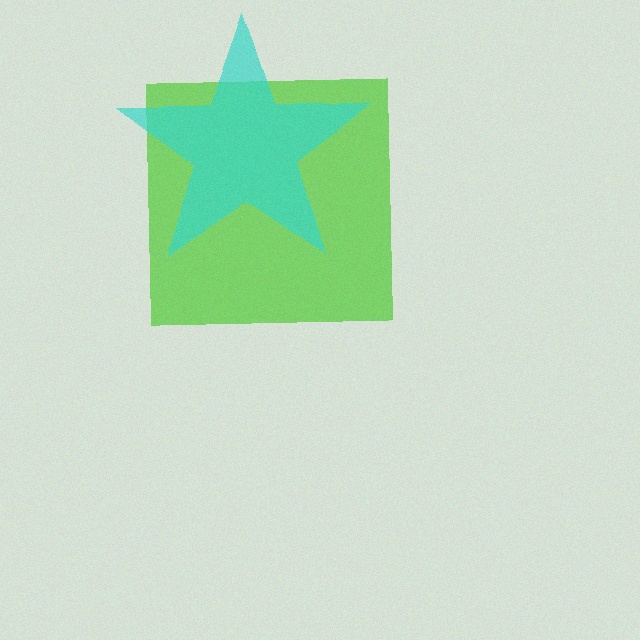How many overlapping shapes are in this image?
There are 2 overlapping shapes in the image.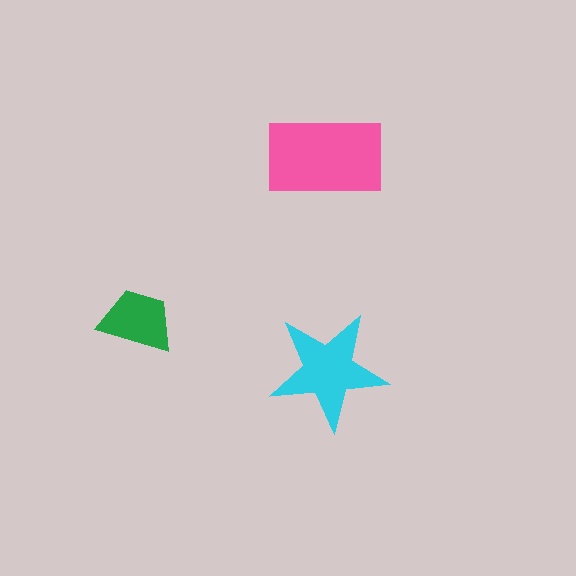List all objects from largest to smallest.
The pink rectangle, the cyan star, the green trapezoid.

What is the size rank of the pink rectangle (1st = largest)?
1st.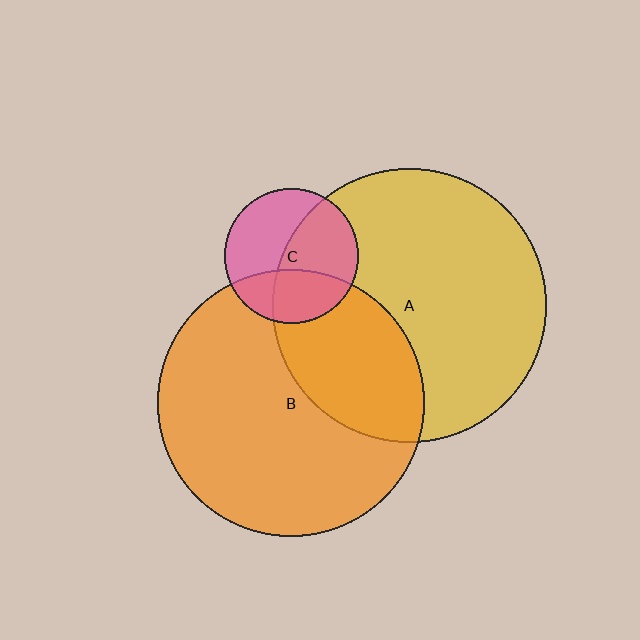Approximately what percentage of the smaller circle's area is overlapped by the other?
Approximately 35%.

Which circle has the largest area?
Circle A (yellow).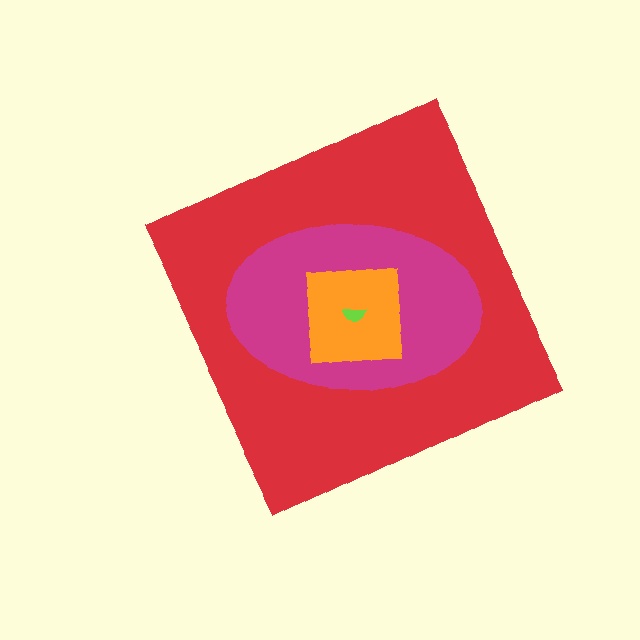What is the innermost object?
The lime semicircle.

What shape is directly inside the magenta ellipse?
The orange square.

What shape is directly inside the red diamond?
The magenta ellipse.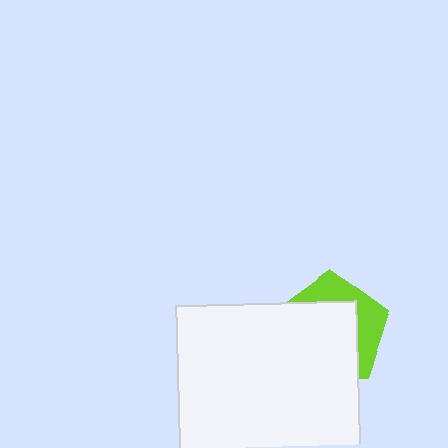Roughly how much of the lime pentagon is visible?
A small part of it is visible (roughly 34%).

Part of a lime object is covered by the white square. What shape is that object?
It is a pentagon.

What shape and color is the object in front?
The object in front is a white square.